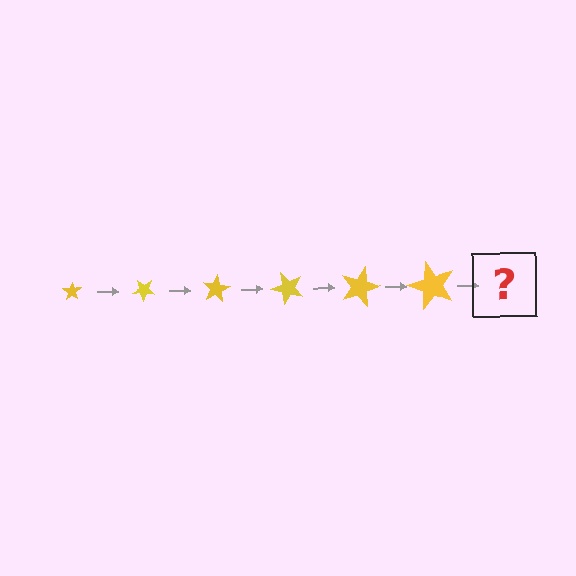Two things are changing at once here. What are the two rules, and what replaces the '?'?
The two rules are that the star grows larger each step and it rotates 40 degrees each step. The '?' should be a star, larger than the previous one and rotated 240 degrees from the start.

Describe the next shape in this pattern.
It should be a star, larger than the previous one and rotated 240 degrees from the start.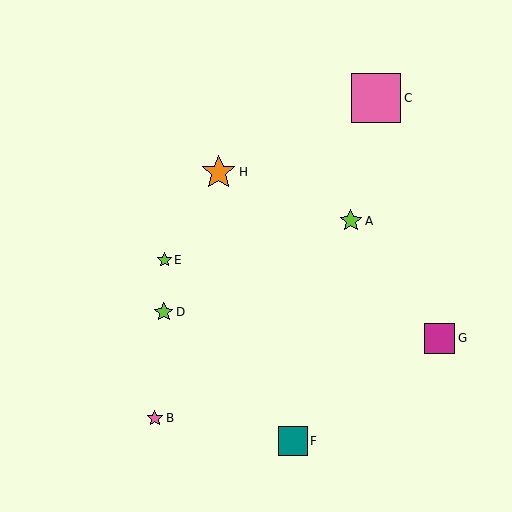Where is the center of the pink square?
The center of the pink square is at (376, 98).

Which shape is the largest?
The pink square (labeled C) is the largest.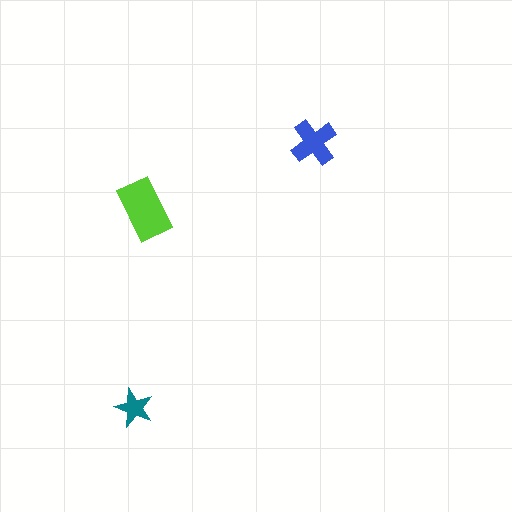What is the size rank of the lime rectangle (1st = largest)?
1st.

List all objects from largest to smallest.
The lime rectangle, the blue cross, the teal star.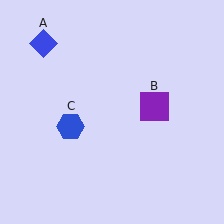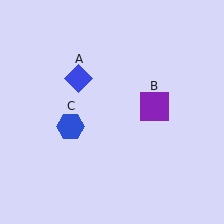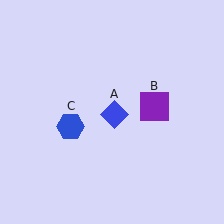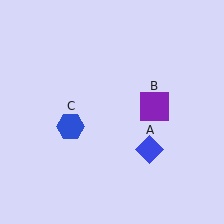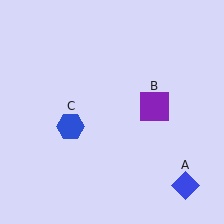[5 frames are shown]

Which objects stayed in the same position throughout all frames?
Purple square (object B) and blue hexagon (object C) remained stationary.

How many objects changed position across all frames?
1 object changed position: blue diamond (object A).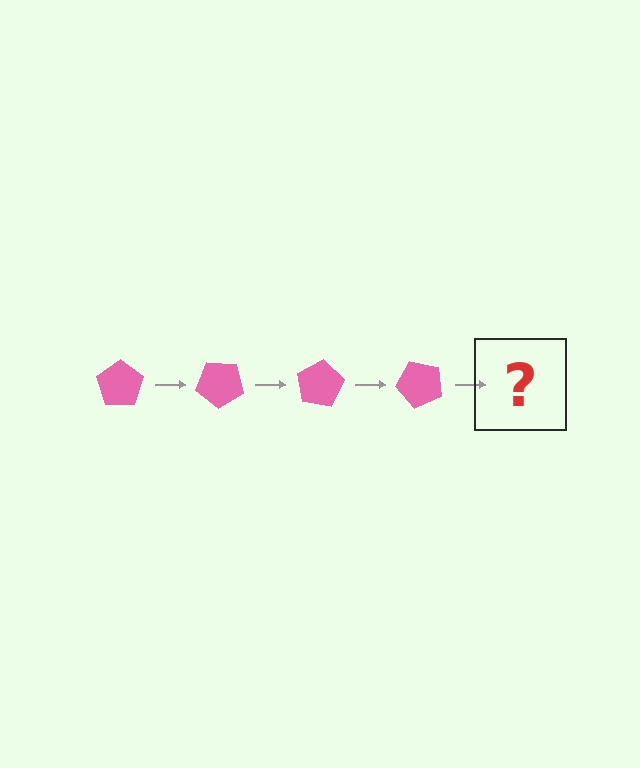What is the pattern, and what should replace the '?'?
The pattern is that the pentagon rotates 40 degrees each step. The '?' should be a pink pentagon rotated 160 degrees.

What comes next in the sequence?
The next element should be a pink pentagon rotated 160 degrees.